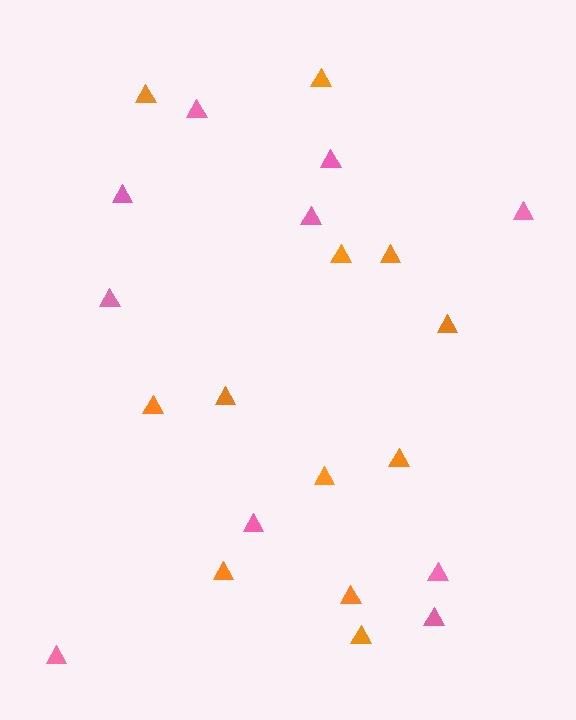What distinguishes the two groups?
There are 2 groups: one group of orange triangles (12) and one group of pink triangles (10).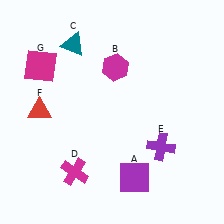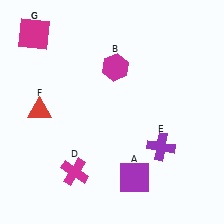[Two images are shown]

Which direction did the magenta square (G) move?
The magenta square (G) moved up.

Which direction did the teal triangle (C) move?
The teal triangle (C) moved left.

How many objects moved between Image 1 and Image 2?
2 objects moved between the two images.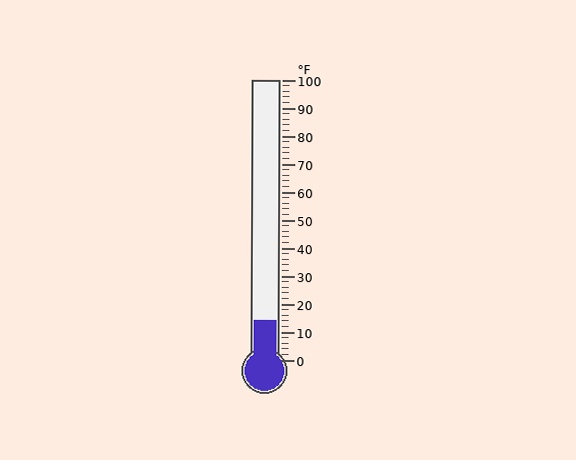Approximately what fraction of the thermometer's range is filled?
The thermometer is filled to approximately 15% of its range.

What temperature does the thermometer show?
The thermometer shows approximately 14°F.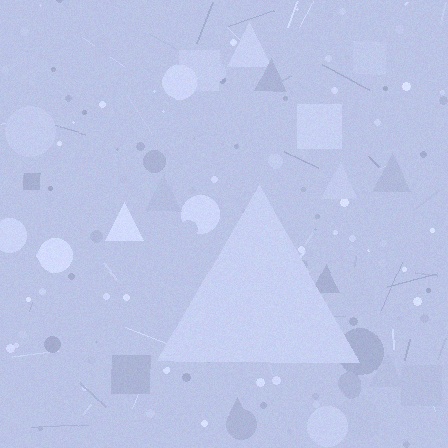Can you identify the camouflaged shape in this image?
The camouflaged shape is a triangle.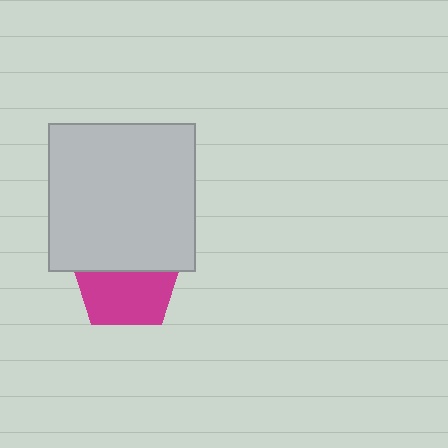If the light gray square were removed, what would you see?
You would see the complete magenta pentagon.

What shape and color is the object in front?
The object in front is a light gray square.